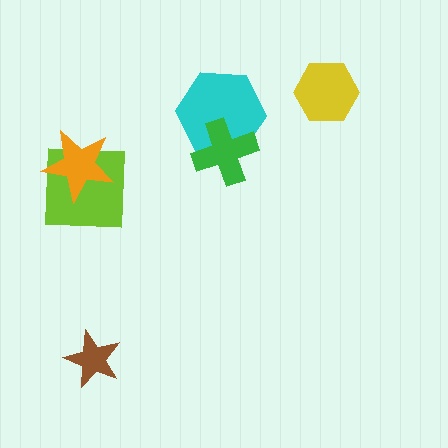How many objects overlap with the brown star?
0 objects overlap with the brown star.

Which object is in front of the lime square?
The orange star is in front of the lime square.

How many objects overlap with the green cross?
1 object overlaps with the green cross.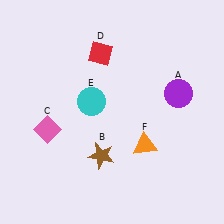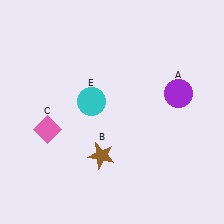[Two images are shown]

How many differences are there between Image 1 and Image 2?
There are 2 differences between the two images.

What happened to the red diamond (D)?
The red diamond (D) was removed in Image 2. It was in the top-left area of Image 1.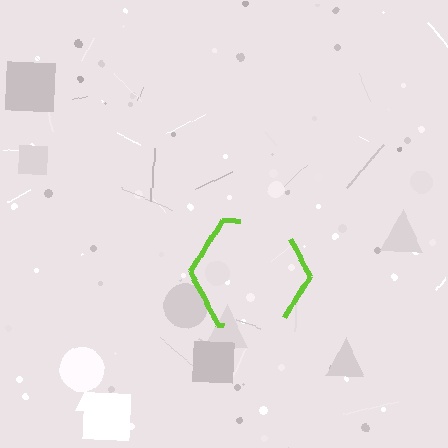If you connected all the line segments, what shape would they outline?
They would outline a hexagon.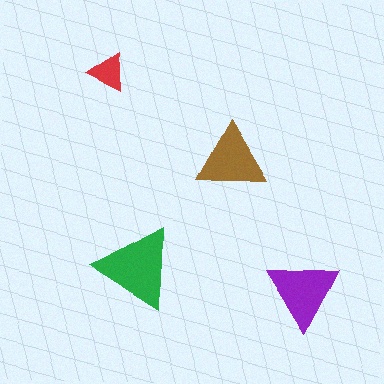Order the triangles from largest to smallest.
the green one, the purple one, the brown one, the red one.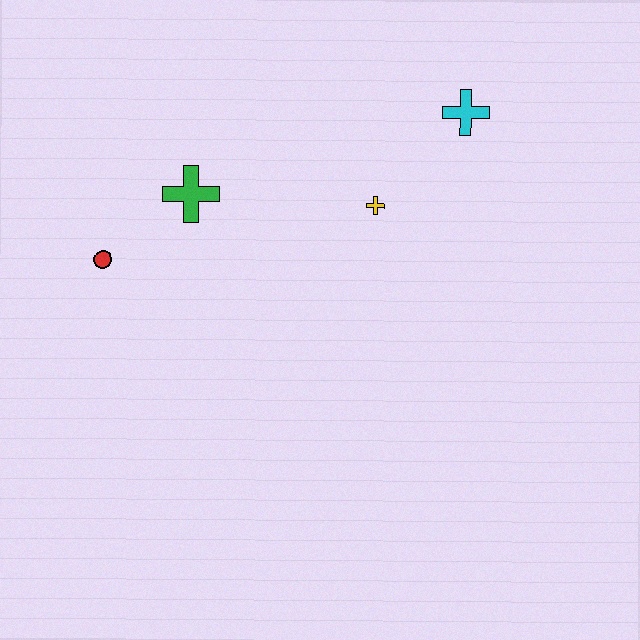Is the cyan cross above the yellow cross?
Yes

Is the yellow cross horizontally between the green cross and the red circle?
No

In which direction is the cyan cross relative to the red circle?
The cyan cross is to the right of the red circle.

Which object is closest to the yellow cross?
The cyan cross is closest to the yellow cross.